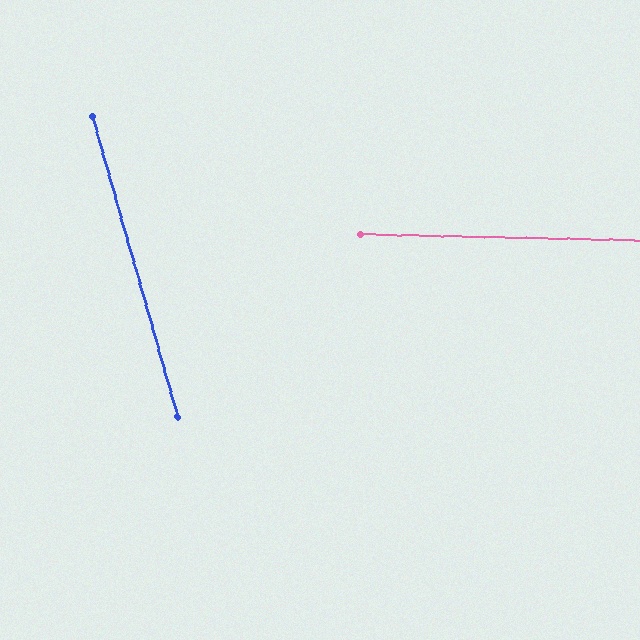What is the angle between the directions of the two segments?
Approximately 73 degrees.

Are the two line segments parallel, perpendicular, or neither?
Neither parallel nor perpendicular — they differ by about 73°.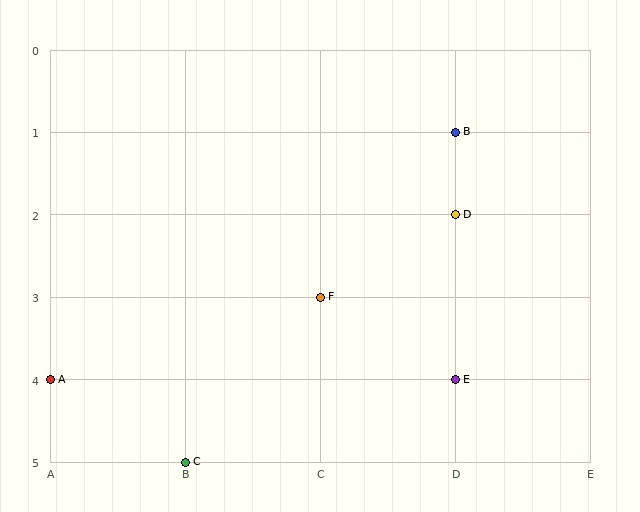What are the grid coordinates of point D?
Point D is at grid coordinates (D, 2).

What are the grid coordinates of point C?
Point C is at grid coordinates (B, 5).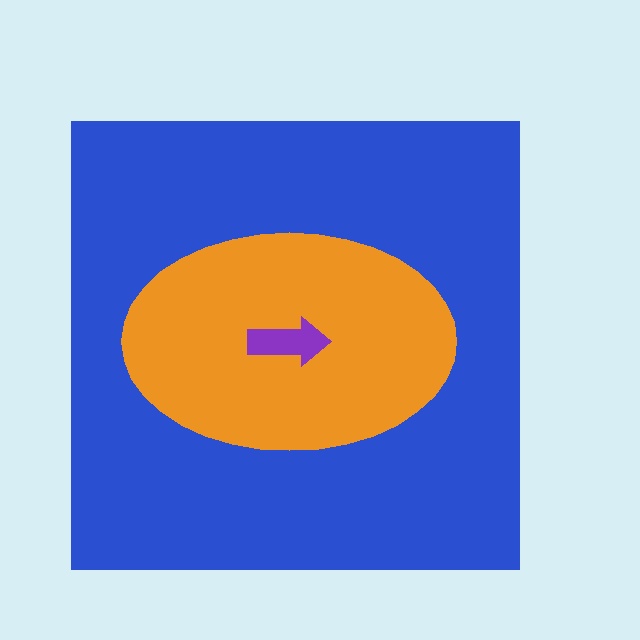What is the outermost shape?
The blue square.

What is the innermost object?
The purple arrow.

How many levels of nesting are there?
3.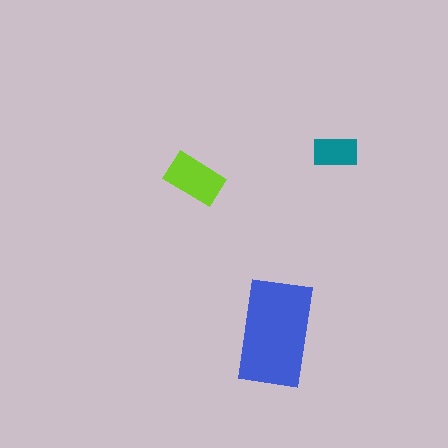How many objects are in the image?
There are 3 objects in the image.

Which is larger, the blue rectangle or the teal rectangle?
The blue one.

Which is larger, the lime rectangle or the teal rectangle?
The lime one.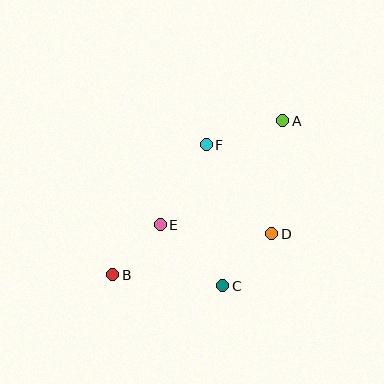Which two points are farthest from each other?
Points A and B are farthest from each other.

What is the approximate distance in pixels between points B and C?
The distance between B and C is approximately 111 pixels.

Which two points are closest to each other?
Points B and E are closest to each other.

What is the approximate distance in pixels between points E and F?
The distance between E and F is approximately 92 pixels.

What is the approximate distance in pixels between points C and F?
The distance between C and F is approximately 142 pixels.